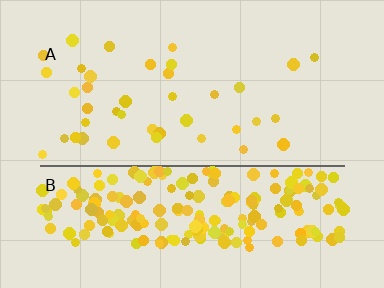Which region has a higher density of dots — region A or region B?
B (the bottom).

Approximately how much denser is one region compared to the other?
Approximately 5.7× — region B over region A.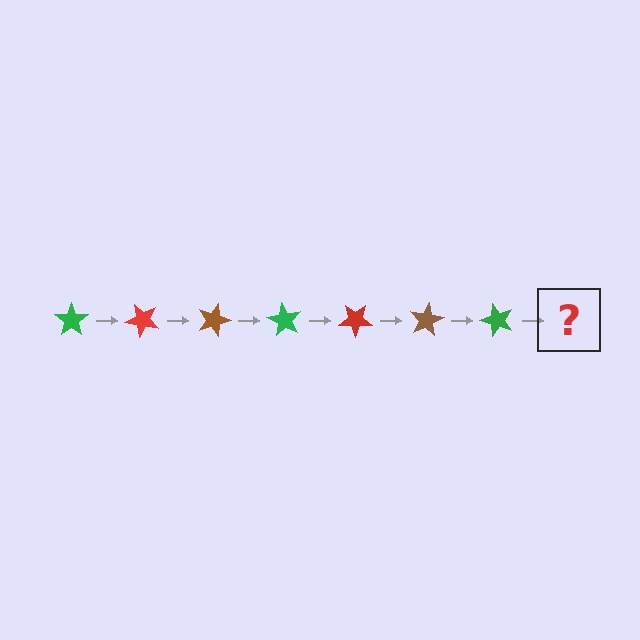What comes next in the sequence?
The next element should be a red star, rotated 315 degrees from the start.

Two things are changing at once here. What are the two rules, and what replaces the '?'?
The two rules are that it rotates 45 degrees each step and the color cycles through green, red, and brown. The '?' should be a red star, rotated 315 degrees from the start.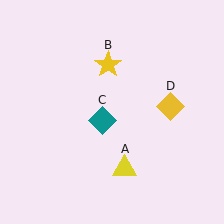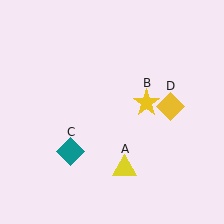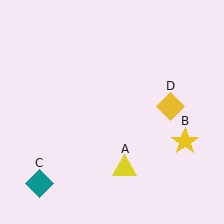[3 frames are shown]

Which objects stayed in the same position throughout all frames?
Yellow triangle (object A) and yellow diamond (object D) remained stationary.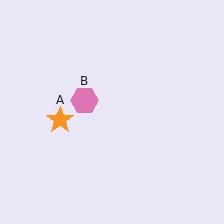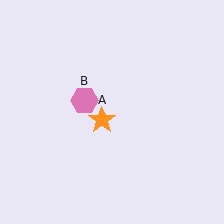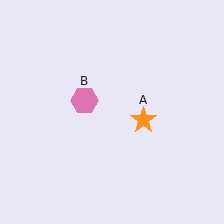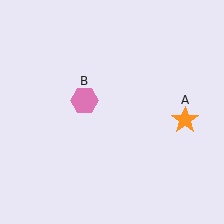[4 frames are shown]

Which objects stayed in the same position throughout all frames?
Pink hexagon (object B) remained stationary.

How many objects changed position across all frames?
1 object changed position: orange star (object A).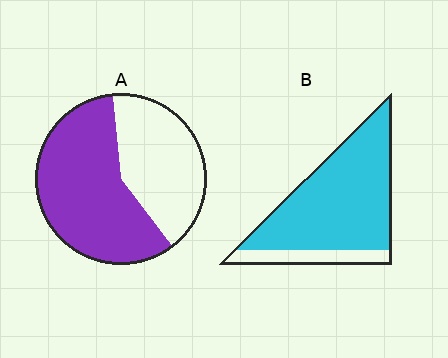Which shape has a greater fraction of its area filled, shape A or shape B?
Shape B.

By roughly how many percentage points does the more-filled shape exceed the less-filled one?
By roughly 25 percentage points (B over A).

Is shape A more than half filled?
Yes.